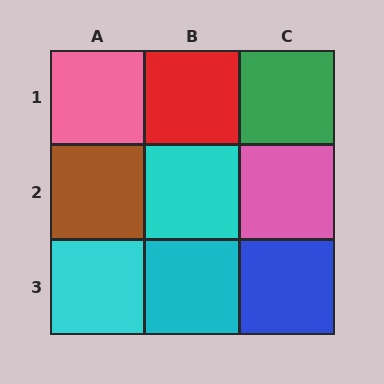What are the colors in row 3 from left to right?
Cyan, cyan, blue.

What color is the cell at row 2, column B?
Cyan.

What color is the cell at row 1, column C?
Green.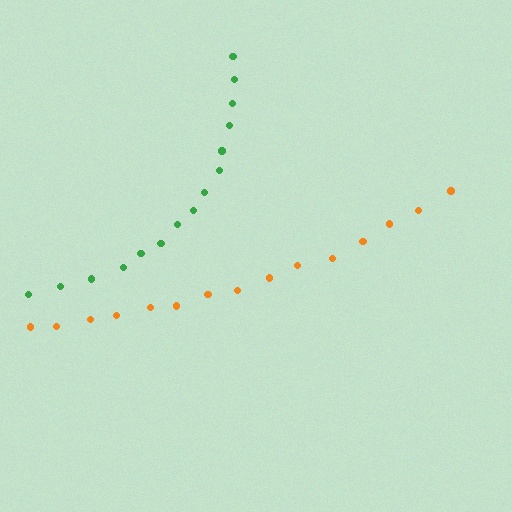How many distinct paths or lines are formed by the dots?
There are 2 distinct paths.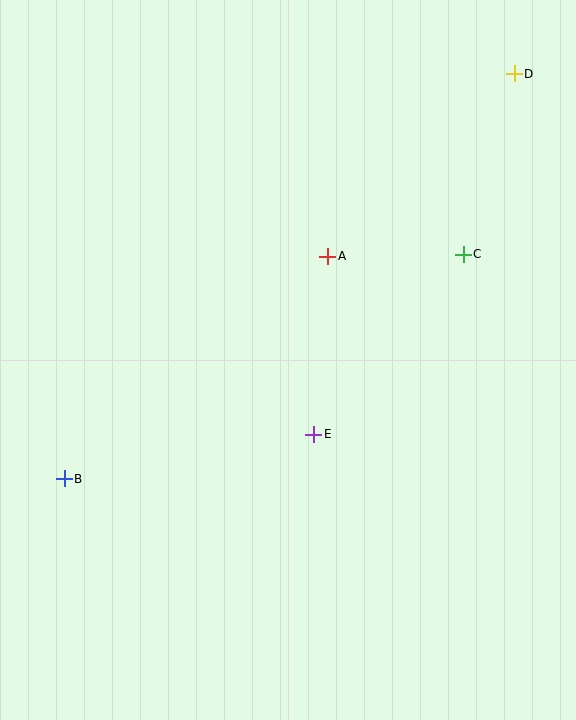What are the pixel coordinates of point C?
Point C is at (463, 254).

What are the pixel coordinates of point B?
Point B is at (64, 479).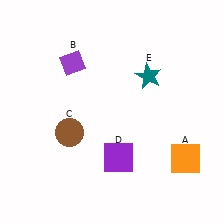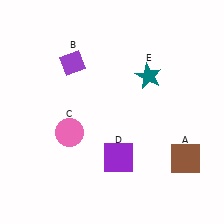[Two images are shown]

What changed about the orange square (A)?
In Image 1, A is orange. In Image 2, it changed to brown.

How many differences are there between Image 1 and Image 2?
There are 2 differences between the two images.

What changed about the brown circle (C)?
In Image 1, C is brown. In Image 2, it changed to pink.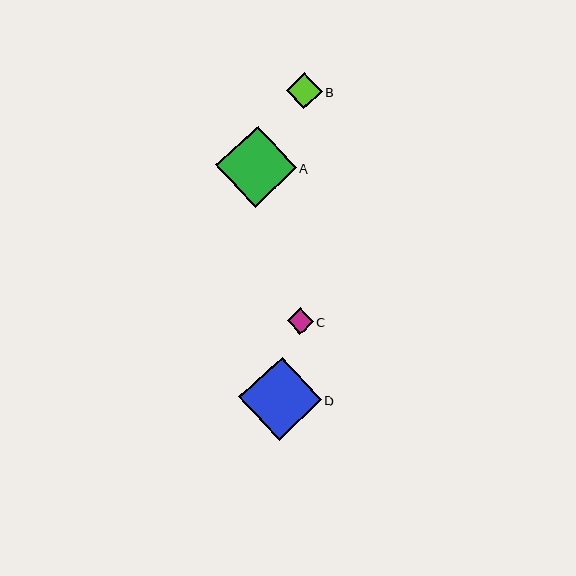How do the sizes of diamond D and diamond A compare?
Diamond D and diamond A are approximately the same size.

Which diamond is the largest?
Diamond D is the largest with a size of approximately 83 pixels.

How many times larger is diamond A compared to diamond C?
Diamond A is approximately 3.1 times the size of diamond C.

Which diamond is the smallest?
Diamond C is the smallest with a size of approximately 26 pixels.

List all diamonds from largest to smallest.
From largest to smallest: D, A, B, C.